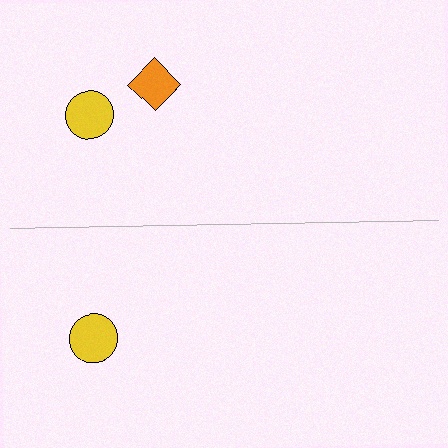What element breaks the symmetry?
A orange diamond is missing from the bottom side.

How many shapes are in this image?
There are 3 shapes in this image.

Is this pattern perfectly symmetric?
No, the pattern is not perfectly symmetric. A orange diamond is missing from the bottom side.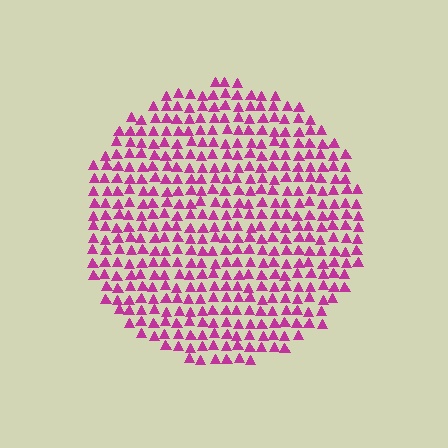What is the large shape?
The large shape is a circle.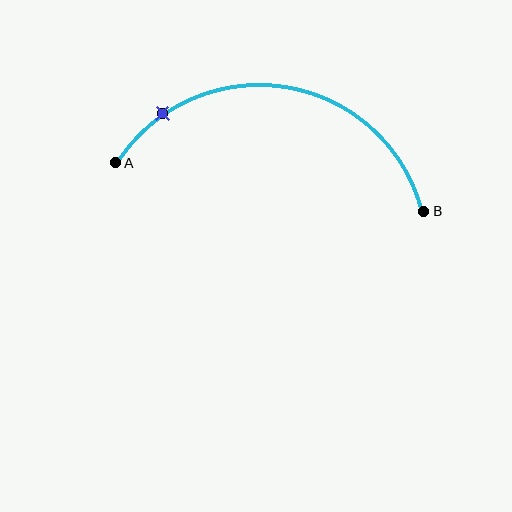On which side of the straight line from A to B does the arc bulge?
The arc bulges above the straight line connecting A and B.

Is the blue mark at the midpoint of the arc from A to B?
No. The blue mark lies on the arc but is closer to endpoint A. The arc midpoint would be at the point on the curve equidistant along the arc from both A and B.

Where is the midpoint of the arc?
The arc midpoint is the point on the curve farthest from the straight line joining A and B. It sits above that line.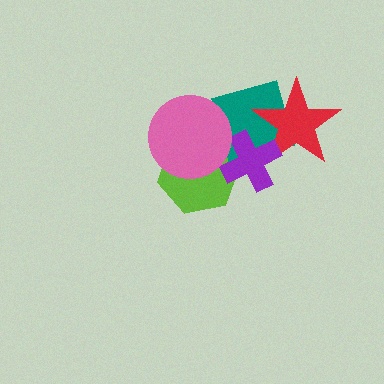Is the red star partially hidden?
Yes, it is partially covered by another shape.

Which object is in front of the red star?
The purple cross is in front of the red star.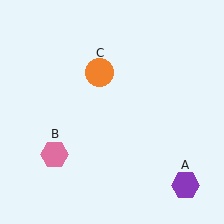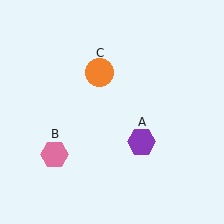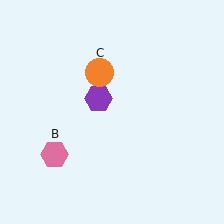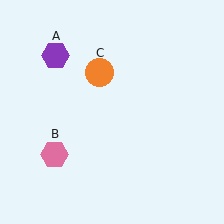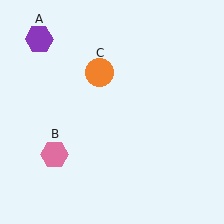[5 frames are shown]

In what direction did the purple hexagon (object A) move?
The purple hexagon (object A) moved up and to the left.